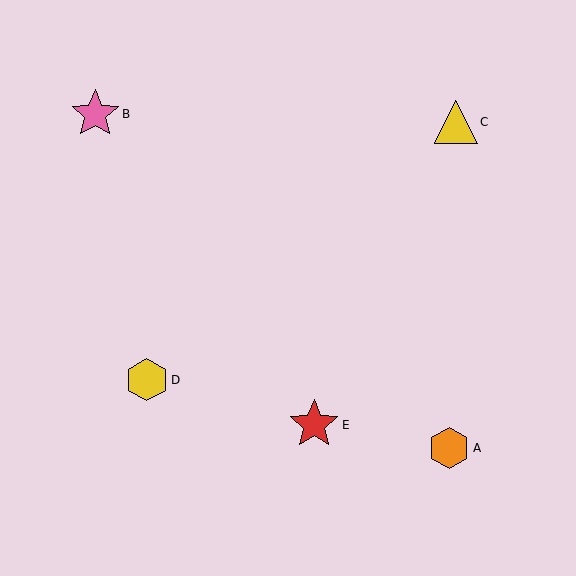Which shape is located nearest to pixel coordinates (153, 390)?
The yellow hexagon (labeled D) at (147, 380) is nearest to that location.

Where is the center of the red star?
The center of the red star is at (314, 425).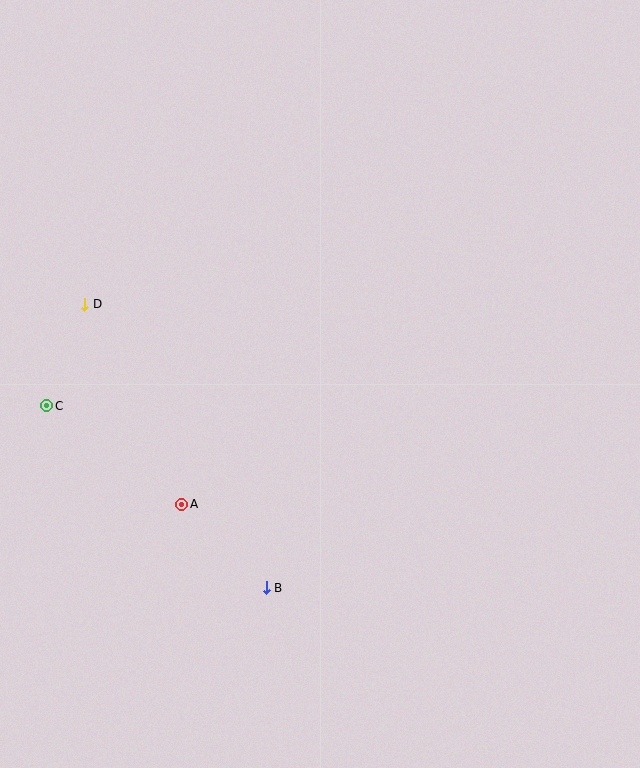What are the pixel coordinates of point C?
Point C is at (47, 406).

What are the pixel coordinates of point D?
Point D is at (85, 304).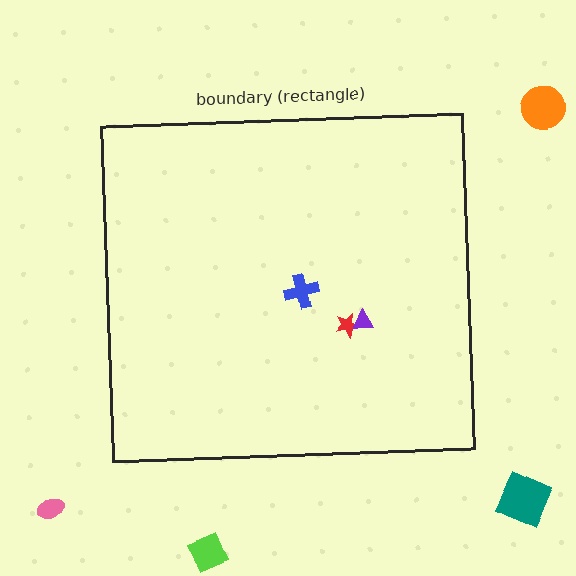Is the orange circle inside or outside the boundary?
Outside.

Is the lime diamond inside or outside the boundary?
Outside.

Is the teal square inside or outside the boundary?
Outside.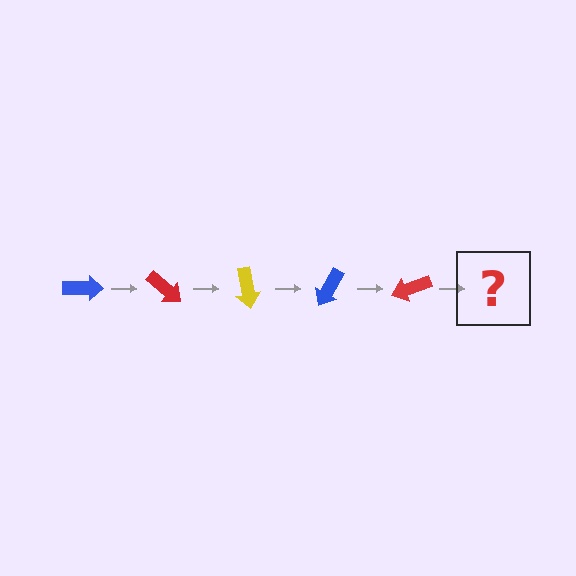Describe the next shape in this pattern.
It should be a yellow arrow, rotated 200 degrees from the start.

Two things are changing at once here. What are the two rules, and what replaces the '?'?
The two rules are that it rotates 40 degrees each step and the color cycles through blue, red, and yellow. The '?' should be a yellow arrow, rotated 200 degrees from the start.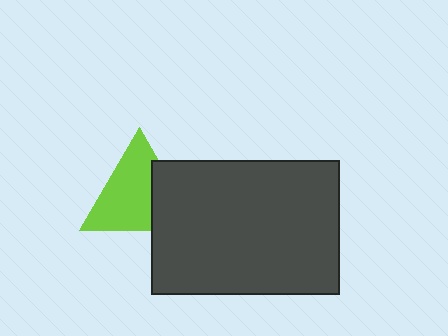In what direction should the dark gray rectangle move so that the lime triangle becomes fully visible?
The dark gray rectangle should move right. That is the shortest direction to clear the overlap and leave the lime triangle fully visible.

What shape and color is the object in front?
The object in front is a dark gray rectangle.